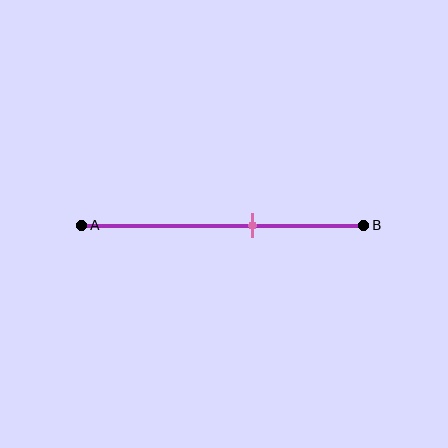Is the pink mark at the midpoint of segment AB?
No, the mark is at about 60% from A, not at the 50% midpoint.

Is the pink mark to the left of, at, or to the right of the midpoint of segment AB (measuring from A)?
The pink mark is to the right of the midpoint of segment AB.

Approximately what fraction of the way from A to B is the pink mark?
The pink mark is approximately 60% of the way from A to B.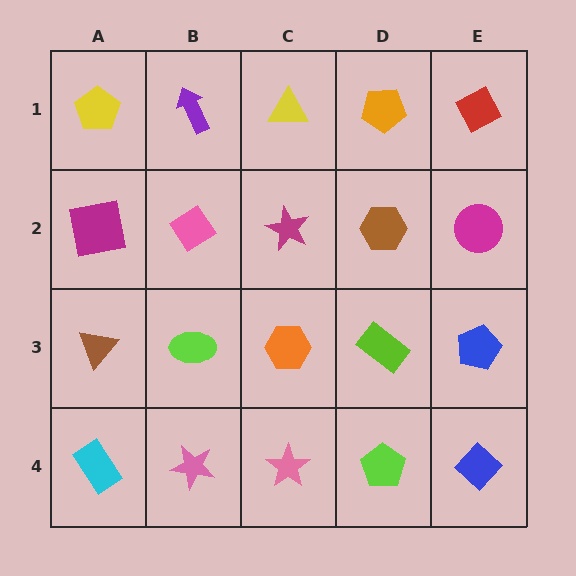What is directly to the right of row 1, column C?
An orange pentagon.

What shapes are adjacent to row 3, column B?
A pink diamond (row 2, column B), a pink star (row 4, column B), a brown triangle (row 3, column A), an orange hexagon (row 3, column C).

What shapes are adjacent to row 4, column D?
A lime rectangle (row 3, column D), a pink star (row 4, column C), a blue diamond (row 4, column E).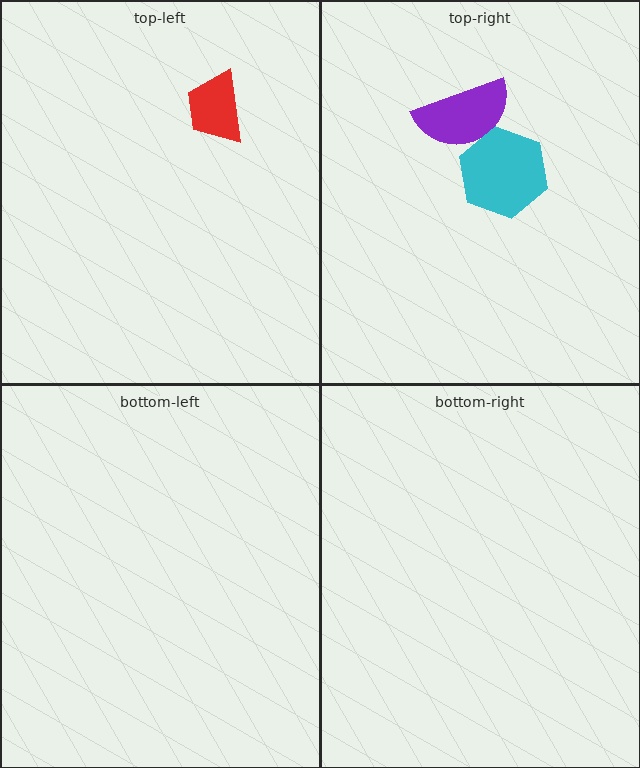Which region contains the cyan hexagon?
The top-right region.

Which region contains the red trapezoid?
The top-left region.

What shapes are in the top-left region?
The red trapezoid.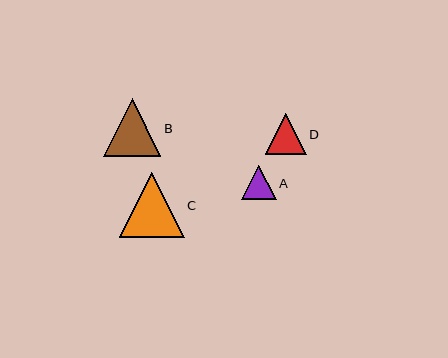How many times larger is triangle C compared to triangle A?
Triangle C is approximately 1.9 times the size of triangle A.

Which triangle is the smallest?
Triangle A is the smallest with a size of approximately 34 pixels.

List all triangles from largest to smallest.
From largest to smallest: C, B, D, A.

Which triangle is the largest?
Triangle C is the largest with a size of approximately 65 pixels.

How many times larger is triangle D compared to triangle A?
Triangle D is approximately 1.2 times the size of triangle A.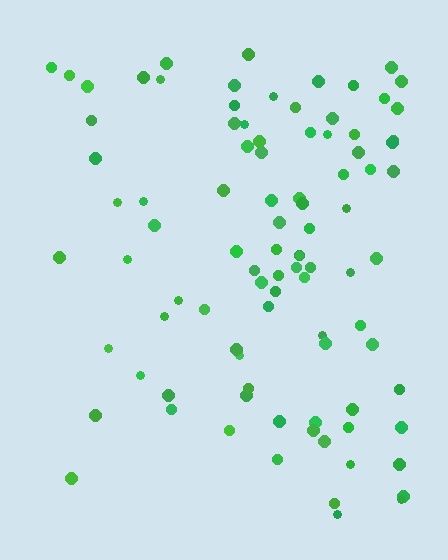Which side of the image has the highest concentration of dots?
The right.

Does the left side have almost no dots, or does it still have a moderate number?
Still a moderate number, just noticeably fewer than the right.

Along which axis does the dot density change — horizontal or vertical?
Horizontal.